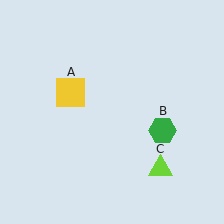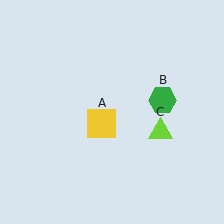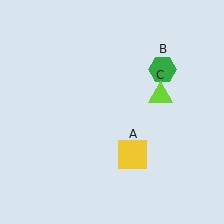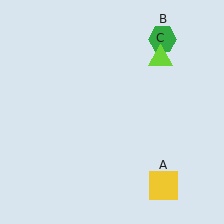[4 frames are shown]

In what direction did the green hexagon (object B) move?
The green hexagon (object B) moved up.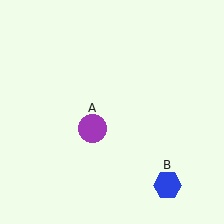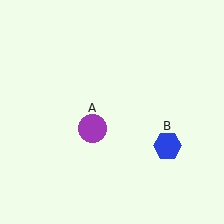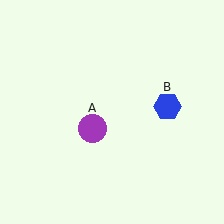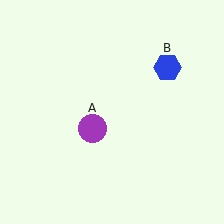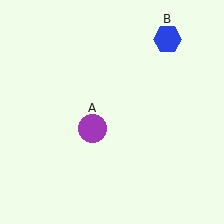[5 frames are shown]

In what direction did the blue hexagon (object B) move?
The blue hexagon (object B) moved up.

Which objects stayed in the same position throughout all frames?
Purple circle (object A) remained stationary.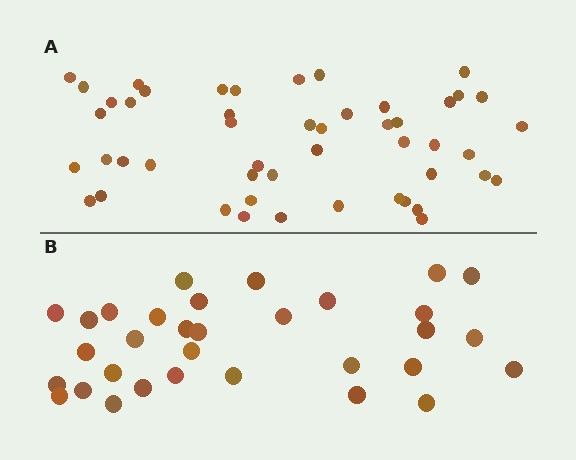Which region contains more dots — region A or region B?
Region A (the top region) has more dots.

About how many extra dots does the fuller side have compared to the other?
Region A has approximately 15 more dots than region B.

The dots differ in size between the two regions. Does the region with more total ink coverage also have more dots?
No. Region B has more total ink coverage because its dots are larger, but region A actually contains more individual dots. Total area can be misleading — the number of items is what matters here.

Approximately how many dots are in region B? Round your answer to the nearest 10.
About 30 dots. (The exact count is 32, which rounds to 30.)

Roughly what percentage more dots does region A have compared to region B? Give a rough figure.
About 55% more.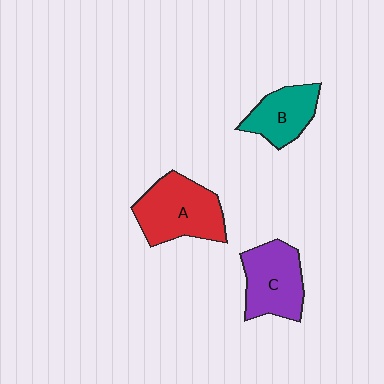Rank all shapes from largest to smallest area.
From largest to smallest: A (red), C (purple), B (teal).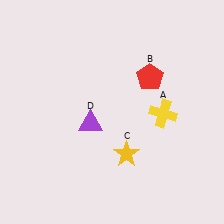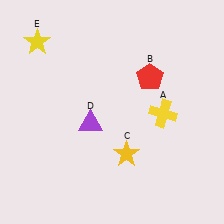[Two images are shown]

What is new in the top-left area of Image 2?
A yellow star (E) was added in the top-left area of Image 2.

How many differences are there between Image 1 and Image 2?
There is 1 difference between the two images.